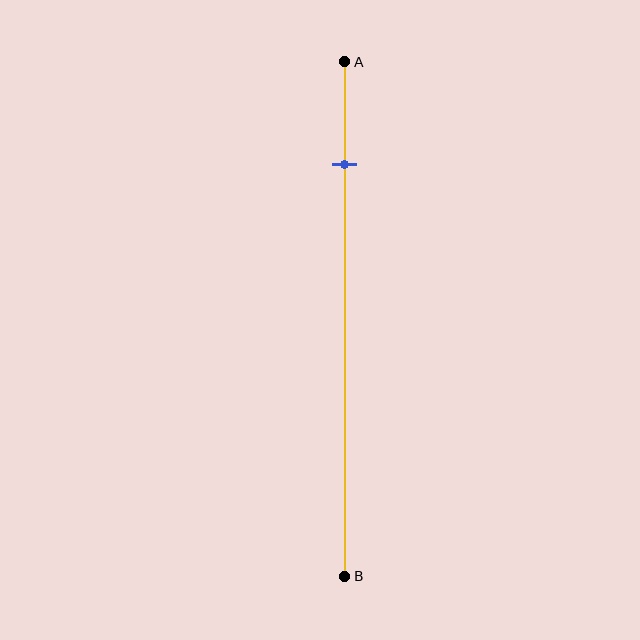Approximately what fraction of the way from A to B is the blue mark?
The blue mark is approximately 20% of the way from A to B.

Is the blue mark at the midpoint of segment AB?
No, the mark is at about 20% from A, not at the 50% midpoint.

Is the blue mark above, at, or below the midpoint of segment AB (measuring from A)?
The blue mark is above the midpoint of segment AB.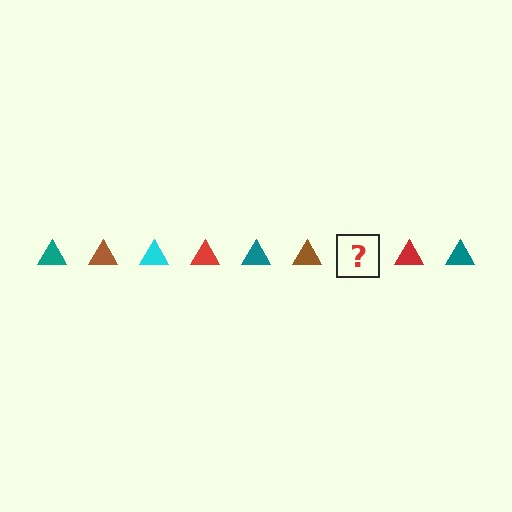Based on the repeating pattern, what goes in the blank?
The blank should be a cyan triangle.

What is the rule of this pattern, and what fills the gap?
The rule is that the pattern cycles through teal, brown, cyan, red triangles. The gap should be filled with a cyan triangle.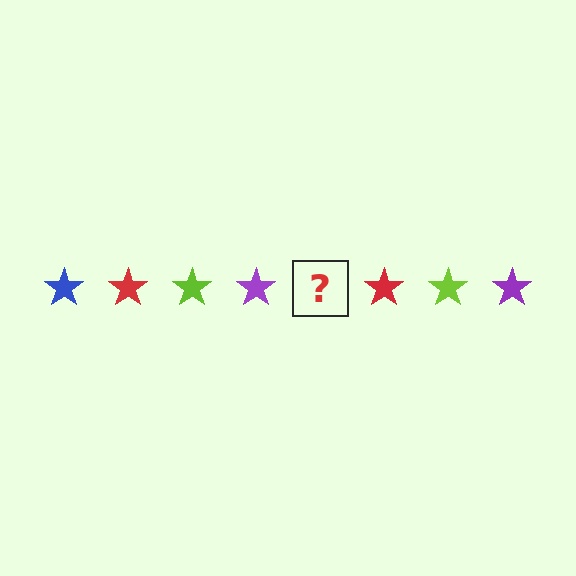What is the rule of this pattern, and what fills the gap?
The rule is that the pattern cycles through blue, red, lime, purple stars. The gap should be filled with a blue star.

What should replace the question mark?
The question mark should be replaced with a blue star.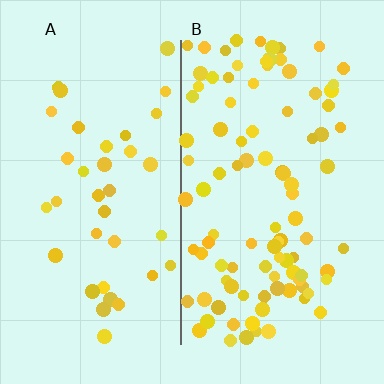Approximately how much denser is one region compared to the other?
Approximately 2.5× — region B over region A.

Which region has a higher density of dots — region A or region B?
B (the right).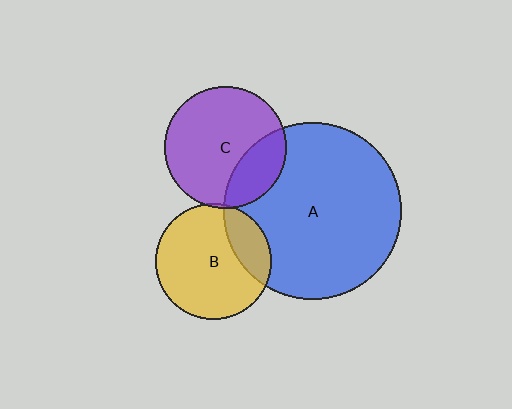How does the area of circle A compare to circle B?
Approximately 2.4 times.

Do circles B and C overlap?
Yes.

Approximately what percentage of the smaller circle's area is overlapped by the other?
Approximately 5%.